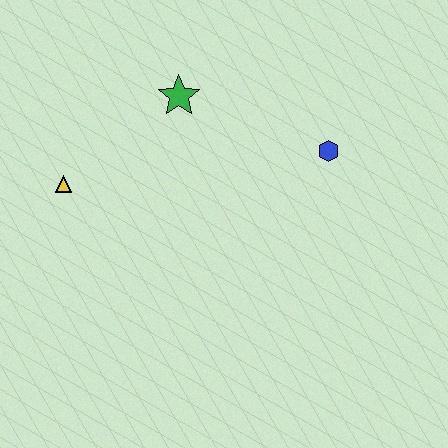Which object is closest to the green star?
The yellow triangle is closest to the green star.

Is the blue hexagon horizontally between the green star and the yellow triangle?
No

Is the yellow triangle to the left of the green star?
Yes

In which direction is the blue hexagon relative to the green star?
The blue hexagon is to the right of the green star.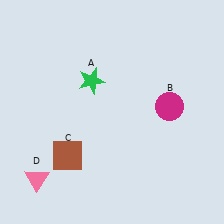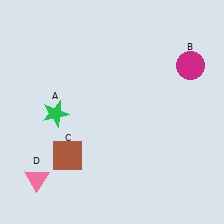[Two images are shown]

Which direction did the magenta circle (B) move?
The magenta circle (B) moved up.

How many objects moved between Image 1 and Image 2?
2 objects moved between the two images.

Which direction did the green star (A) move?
The green star (A) moved left.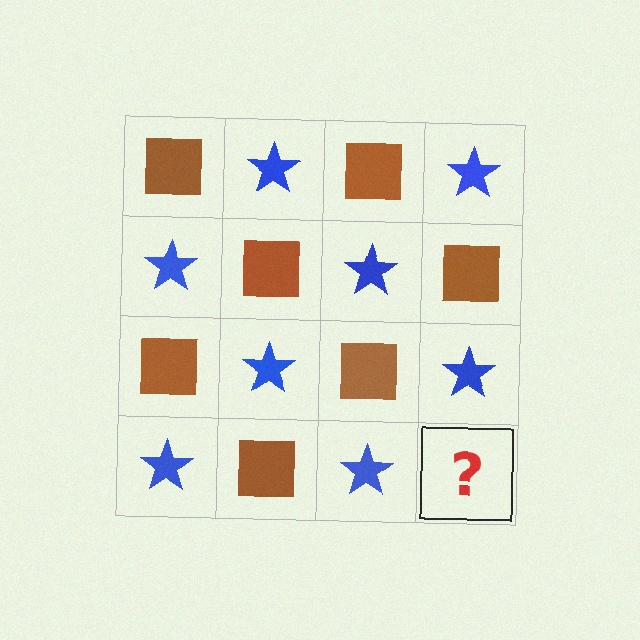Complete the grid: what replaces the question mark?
The question mark should be replaced with a brown square.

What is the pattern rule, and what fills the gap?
The rule is that it alternates brown square and blue star in a checkerboard pattern. The gap should be filled with a brown square.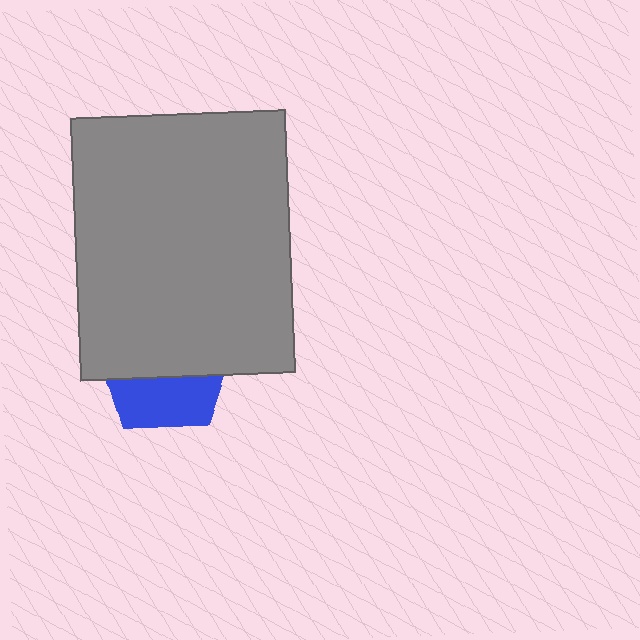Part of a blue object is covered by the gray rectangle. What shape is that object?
It is a pentagon.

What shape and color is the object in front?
The object in front is a gray rectangle.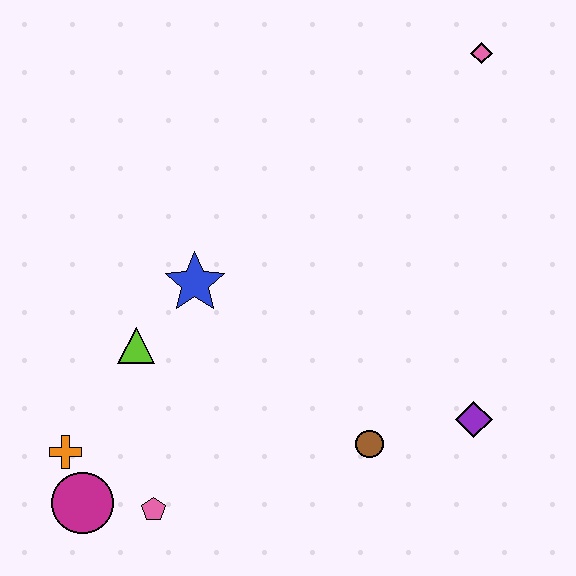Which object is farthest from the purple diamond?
The orange cross is farthest from the purple diamond.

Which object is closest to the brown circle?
The purple diamond is closest to the brown circle.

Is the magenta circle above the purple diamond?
No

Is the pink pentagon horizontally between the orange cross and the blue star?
Yes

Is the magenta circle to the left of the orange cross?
No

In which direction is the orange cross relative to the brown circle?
The orange cross is to the left of the brown circle.